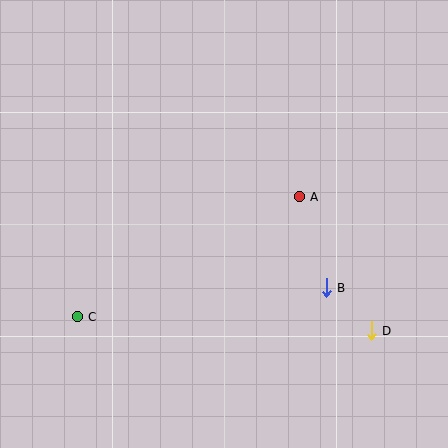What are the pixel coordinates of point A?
Point A is at (299, 197).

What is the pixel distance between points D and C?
The distance between D and C is 294 pixels.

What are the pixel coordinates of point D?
Point D is at (371, 331).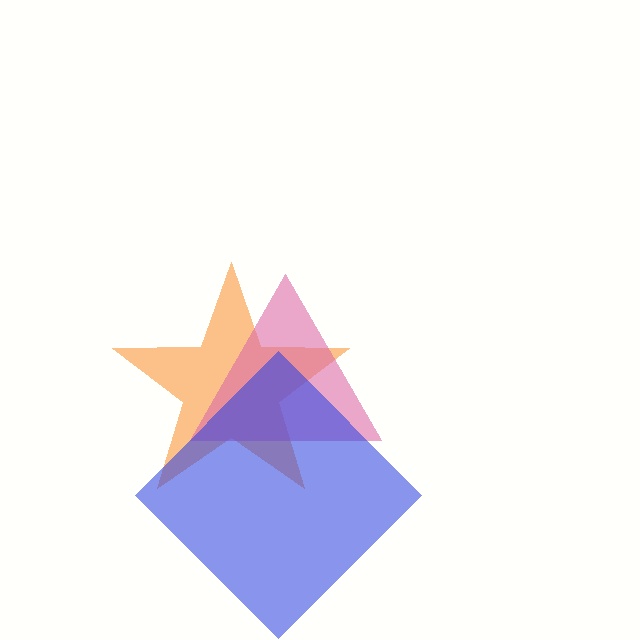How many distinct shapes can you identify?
There are 3 distinct shapes: an orange star, a pink triangle, a blue diamond.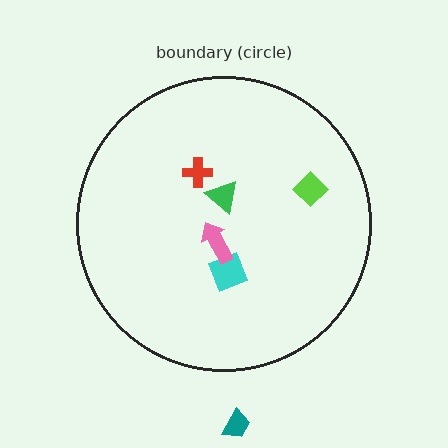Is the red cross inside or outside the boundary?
Inside.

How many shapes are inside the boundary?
5 inside, 1 outside.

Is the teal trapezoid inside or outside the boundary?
Outside.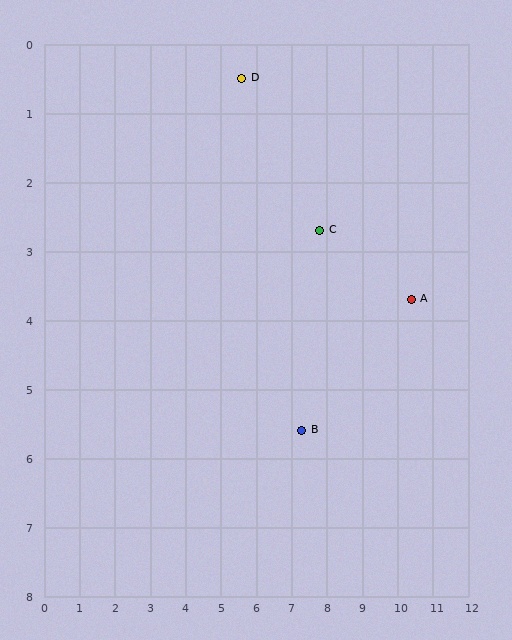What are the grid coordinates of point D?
Point D is at approximately (5.6, 0.5).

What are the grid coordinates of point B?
Point B is at approximately (7.3, 5.6).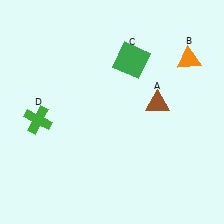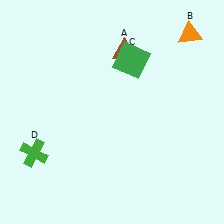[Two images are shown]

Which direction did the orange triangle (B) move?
The orange triangle (B) moved up.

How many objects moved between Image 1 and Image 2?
3 objects moved between the two images.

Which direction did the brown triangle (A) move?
The brown triangle (A) moved up.